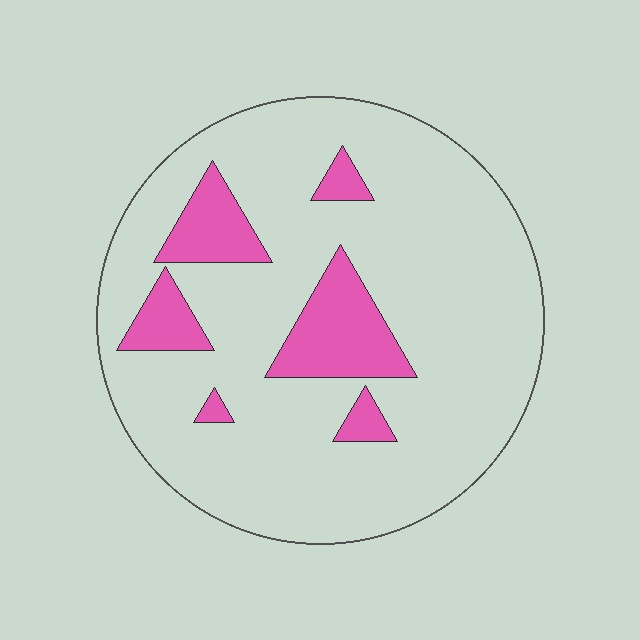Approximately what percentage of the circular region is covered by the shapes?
Approximately 15%.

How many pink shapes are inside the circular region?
6.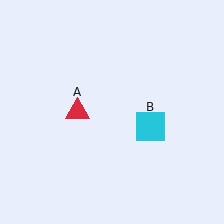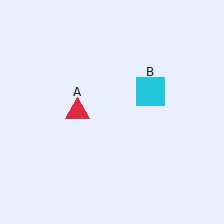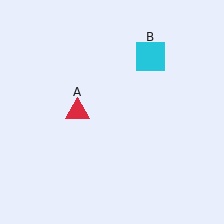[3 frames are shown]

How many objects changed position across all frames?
1 object changed position: cyan square (object B).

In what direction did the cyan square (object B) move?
The cyan square (object B) moved up.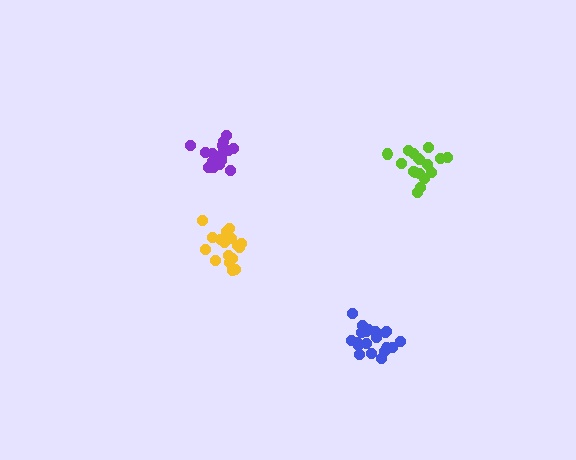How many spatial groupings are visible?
There are 4 spatial groupings.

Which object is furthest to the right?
The lime cluster is rightmost.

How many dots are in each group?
Group 1: 18 dots, Group 2: 18 dots, Group 3: 20 dots, Group 4: 17 dots (73 total).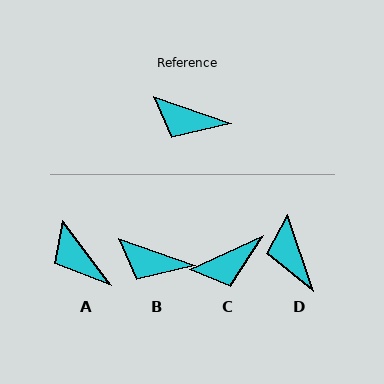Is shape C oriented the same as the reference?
No, it is off by about 44 degrees.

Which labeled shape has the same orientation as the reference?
B.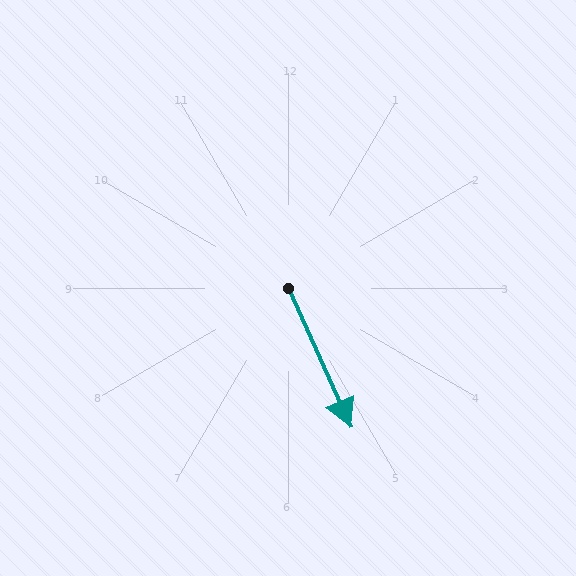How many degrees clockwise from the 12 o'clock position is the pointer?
Approximately 156 degrees.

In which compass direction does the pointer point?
Southeast.